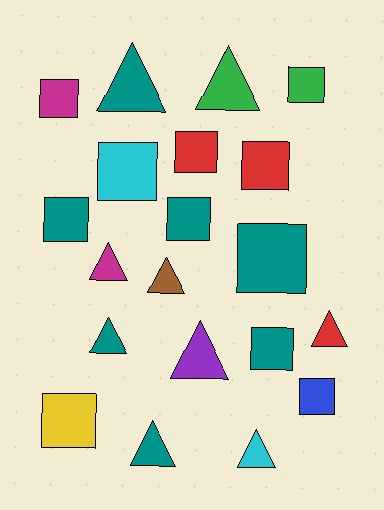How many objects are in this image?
There are 20 objects.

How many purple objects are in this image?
There is 1 purple object.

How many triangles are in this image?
There are 9 triangles.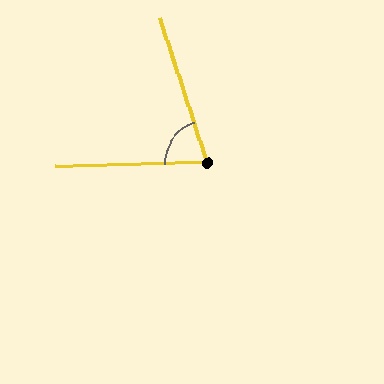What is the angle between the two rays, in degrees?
Approximately 73 degrees.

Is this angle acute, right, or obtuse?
It is acute.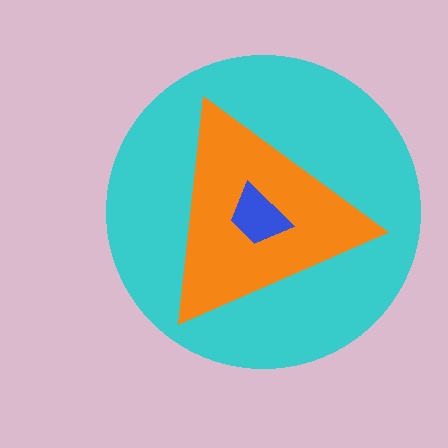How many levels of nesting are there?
3.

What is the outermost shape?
The cyan circle.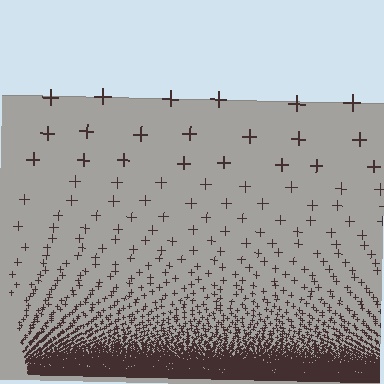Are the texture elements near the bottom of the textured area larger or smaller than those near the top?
Smaller. The gradient is inverted — elements near the bottom are smaller and denser.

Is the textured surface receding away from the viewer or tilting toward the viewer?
The surface appears to tilt toward the viewer. Texture elements get larger and sparser toward the top.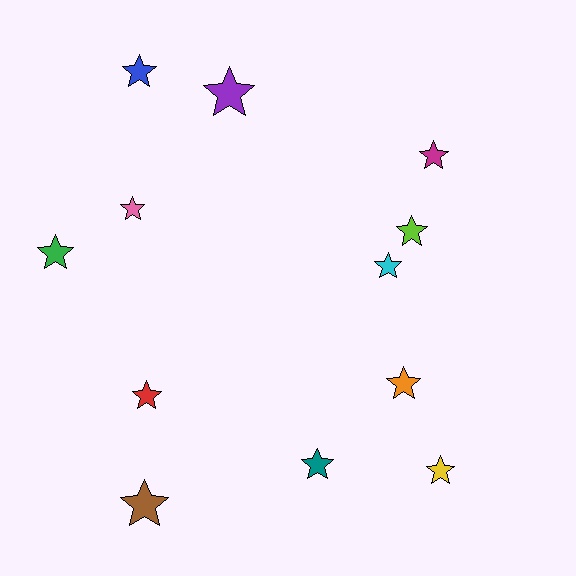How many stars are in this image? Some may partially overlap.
There are 12 stars.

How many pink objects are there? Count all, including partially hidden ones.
There is 1 pink object.